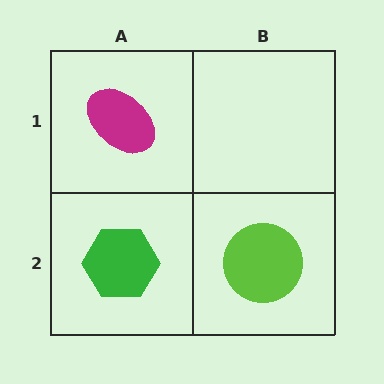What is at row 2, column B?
A lime circle.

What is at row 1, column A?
A magenta ellipse.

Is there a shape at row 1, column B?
No, that cell is empty.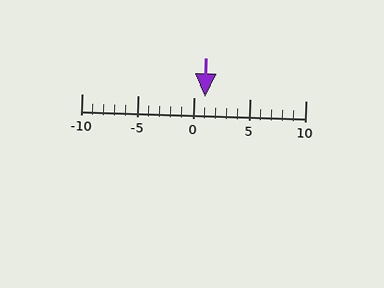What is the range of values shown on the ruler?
The ruler shows values from -10 to 10.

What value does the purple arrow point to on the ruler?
The purple arrow points to approximately 1.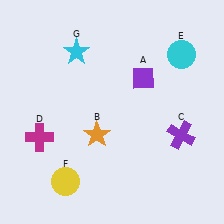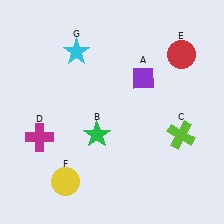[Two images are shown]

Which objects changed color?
B changed from orange to green. C changed from purple to lime. E changed from cyan to red.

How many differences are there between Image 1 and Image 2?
There are 3 differences between the two images.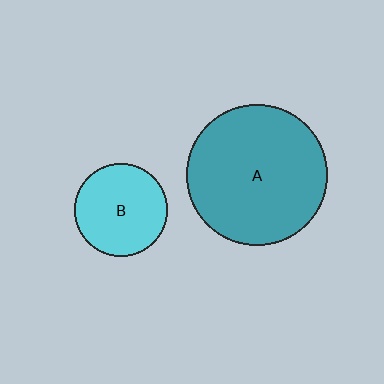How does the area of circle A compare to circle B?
Approximately 2.3 times.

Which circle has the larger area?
Circle A (teal).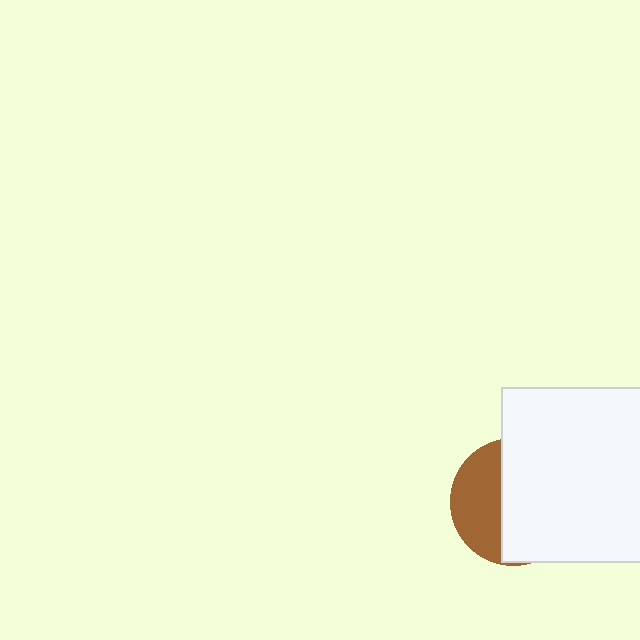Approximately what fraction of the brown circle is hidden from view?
Roughly 62% of the brown circle is hidden behind the white rectangle.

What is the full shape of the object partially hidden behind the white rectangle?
The partially hidden object is a brown circle.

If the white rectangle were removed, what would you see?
You would see the complete brown circle.